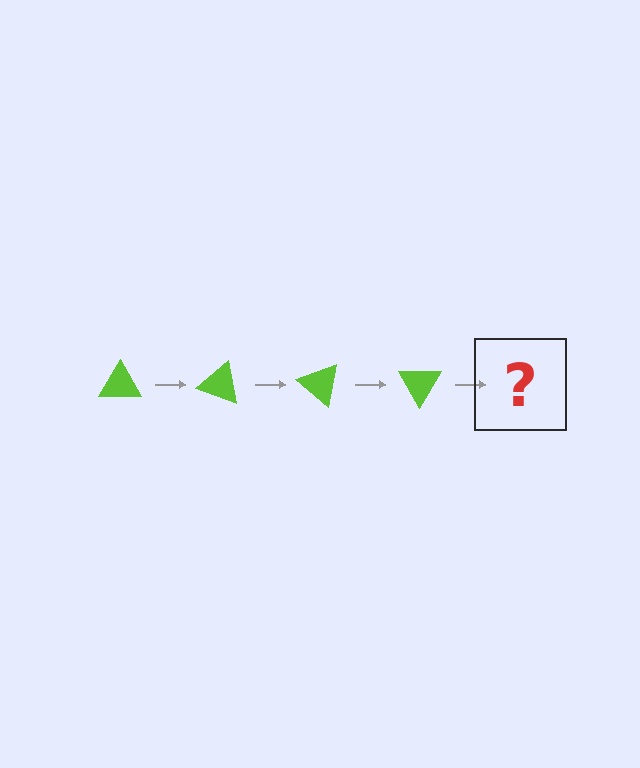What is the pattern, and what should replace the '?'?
The pattern is that the triangle rotates 20 degrees each step. The '?' should be a lime triangle rotated 80 degrees.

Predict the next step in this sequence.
The next step is a lime triangle rotated 80 degrees.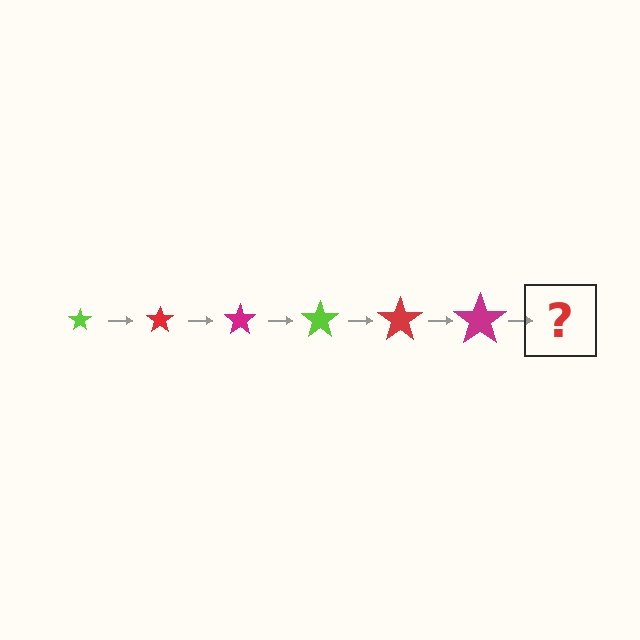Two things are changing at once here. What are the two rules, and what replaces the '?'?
The two rules are that the star grows larger each step and the color cycles through lime, red, and magenta. The '?' should be a lime star, larger than the previous one.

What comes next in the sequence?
The next element should be a lime star, larger than the previous one.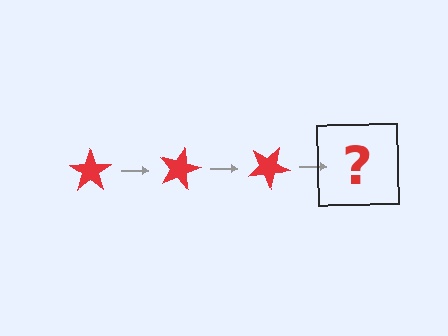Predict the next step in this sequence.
The next step is a red star rotated 45 degrees.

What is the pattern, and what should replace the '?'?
The pattern is that the star rotates 15 degrees each step. The '?' should be a red star rotated 45 degrees.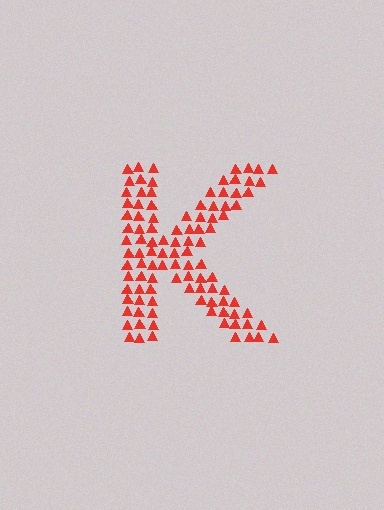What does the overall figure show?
The overall figure shows the letter K.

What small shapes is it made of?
It is made of small triangles.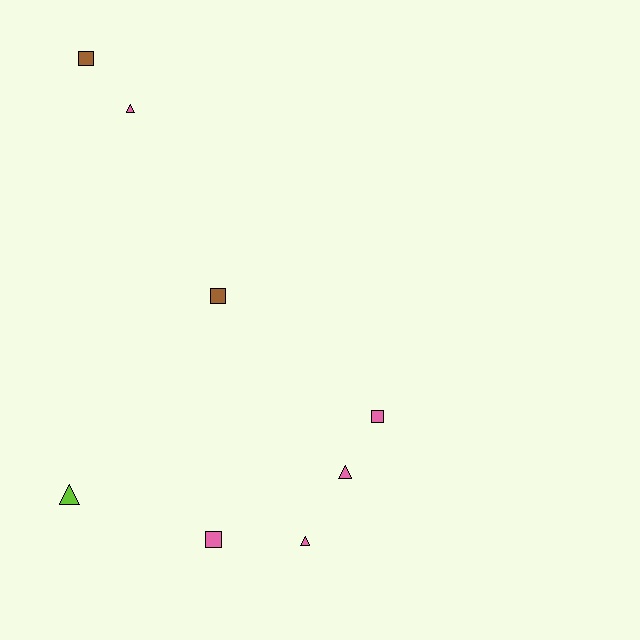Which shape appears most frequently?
Triangle, with 4 objects.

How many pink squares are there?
There are 2 pink squares.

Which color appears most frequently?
Pink, with 5 objects.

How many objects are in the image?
There are 8 objects.